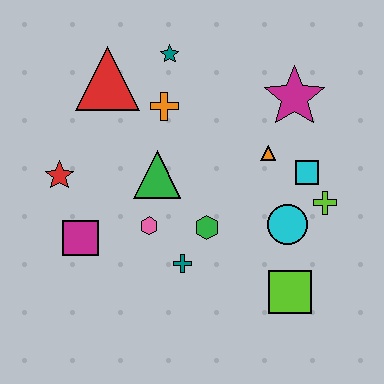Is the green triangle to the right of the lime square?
No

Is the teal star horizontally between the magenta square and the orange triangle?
Yes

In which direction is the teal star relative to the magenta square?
The teal star is above the magenta square.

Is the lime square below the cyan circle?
Yes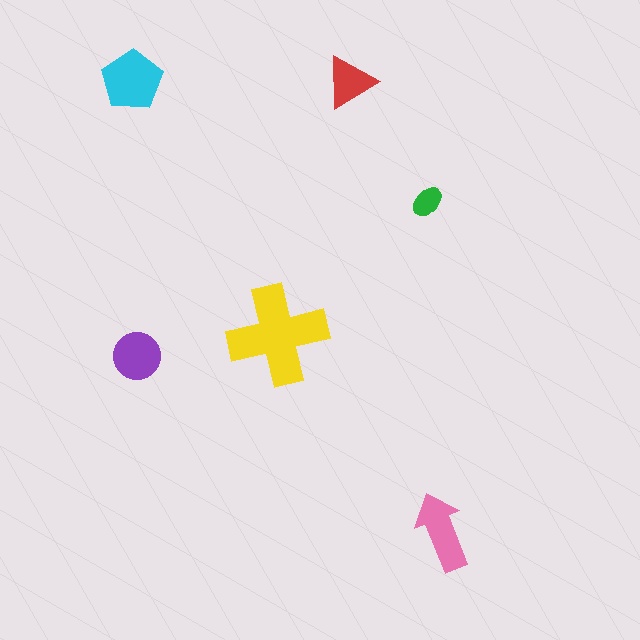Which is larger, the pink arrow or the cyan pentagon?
The cyan pentagon.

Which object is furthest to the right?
The pink arrow is rightmost.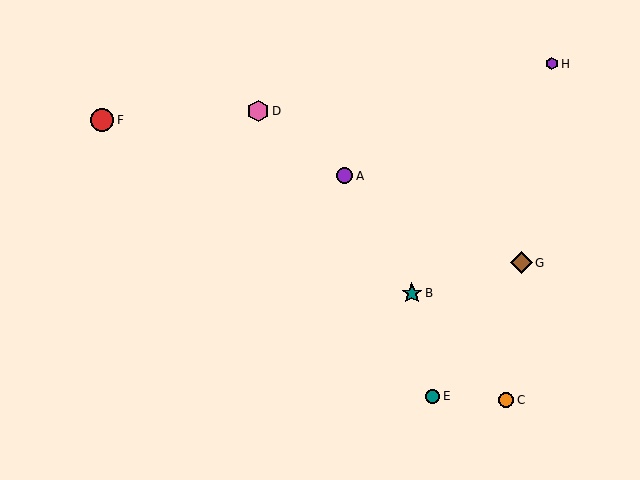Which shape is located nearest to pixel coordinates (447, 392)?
The teal circle (labeled E) at (433, 397) is nearest to that location.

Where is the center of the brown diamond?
The center of the brown diamond is at (521, 263).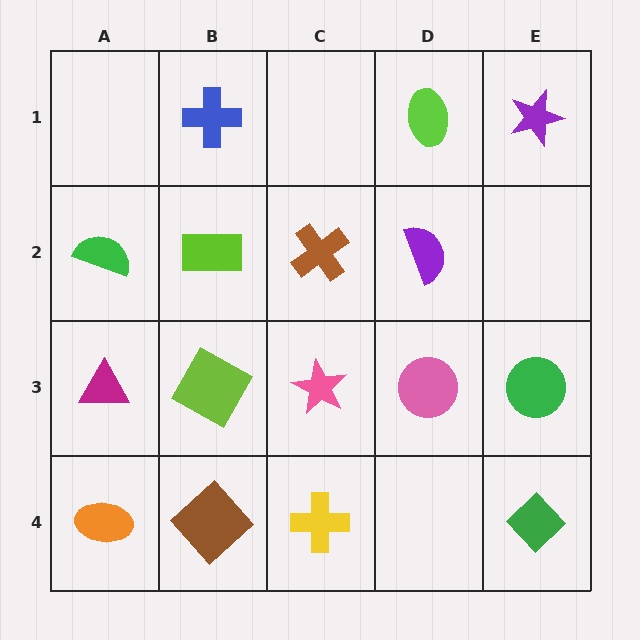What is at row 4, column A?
An orange ellipse.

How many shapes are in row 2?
4 shapes.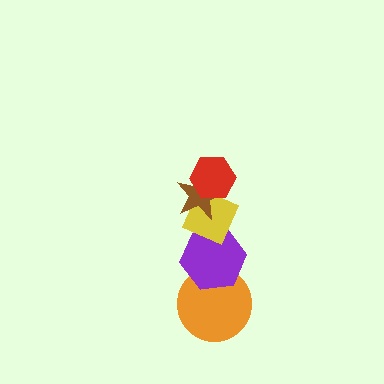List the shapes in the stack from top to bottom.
From top to bottom: the red hexagon, the brown star, the yellow diamond, the purple hexagon, the orange circle.